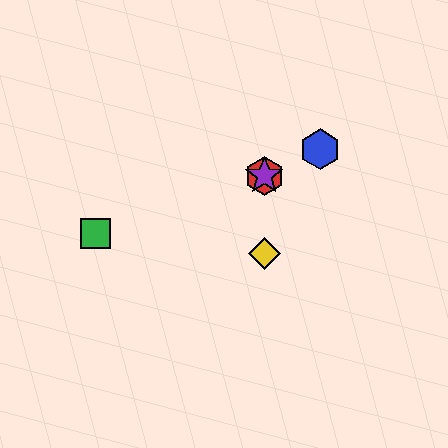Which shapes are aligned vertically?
The red hexagon, the yellow diamond, the purple star are aligned vertically.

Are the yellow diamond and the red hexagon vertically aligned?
Yes, both are at x≈264.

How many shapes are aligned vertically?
3 shapes (the red hexagon, the yellow diamond, the purple star) are aligned vertically.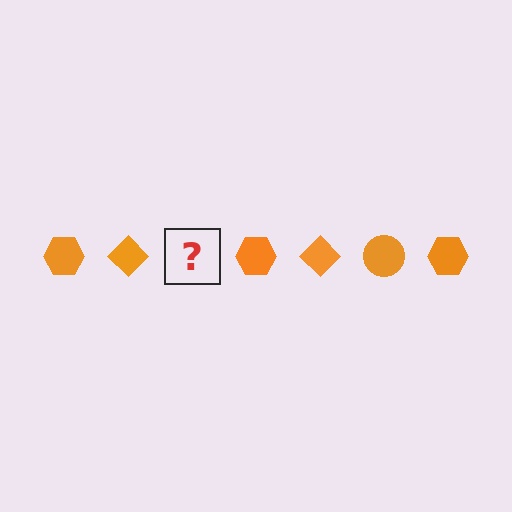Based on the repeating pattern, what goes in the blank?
The blank should be an orange circle.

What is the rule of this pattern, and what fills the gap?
The rule is that the pattern cycles through hexagon, diamond, circle shapes in orange. The gap should be filled with an orange circle.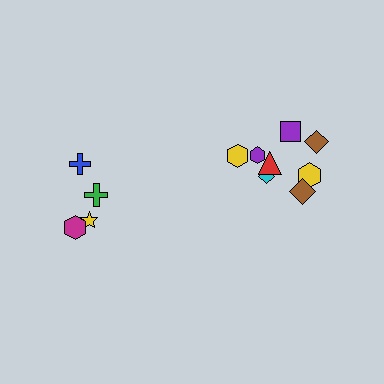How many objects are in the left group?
There are 4 objects.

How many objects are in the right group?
There are 8 objects.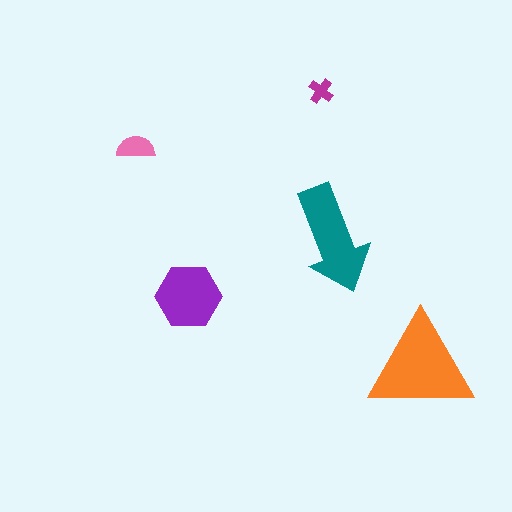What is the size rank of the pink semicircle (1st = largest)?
4th.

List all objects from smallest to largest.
The magenta cross, the pink semicircle, the purple hexagon, the teal arrow, the orange triangle.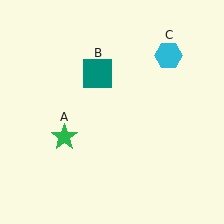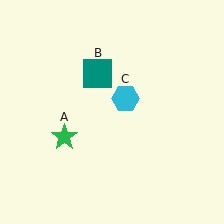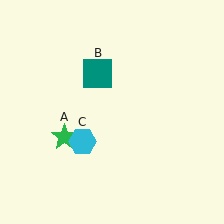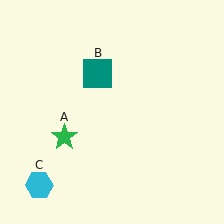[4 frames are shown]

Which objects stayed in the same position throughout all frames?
Green star (object A) and teal square (object B) remained stationary.